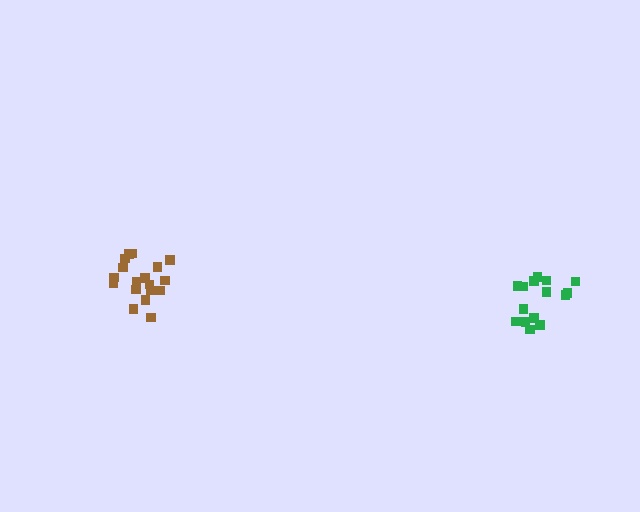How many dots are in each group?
Group 1: 18 dots, Group 2: 15 dots (33 total).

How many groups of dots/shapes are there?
There are 2 groups.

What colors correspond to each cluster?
The clusters are colored: brown, green.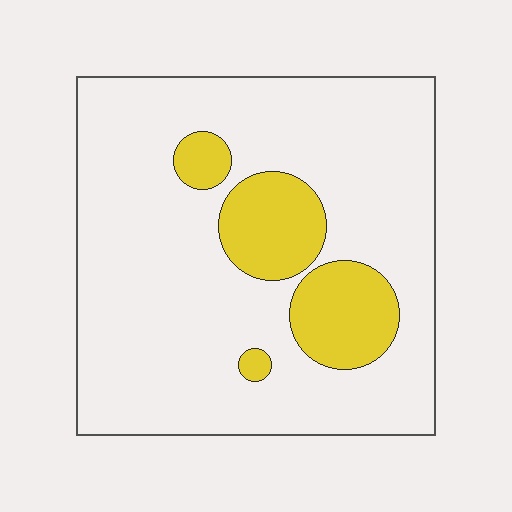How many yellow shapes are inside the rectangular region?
4.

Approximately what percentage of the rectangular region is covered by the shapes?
Approximately 15%.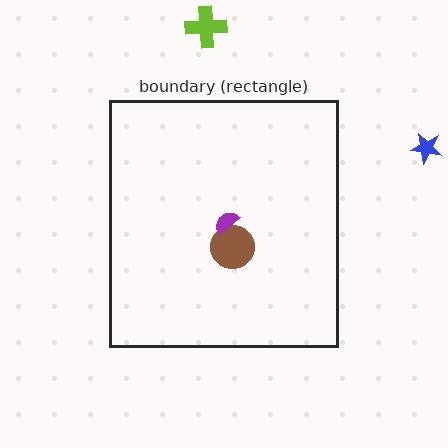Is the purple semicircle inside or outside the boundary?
Inside.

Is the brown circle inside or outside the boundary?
Inside.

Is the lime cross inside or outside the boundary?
Outside.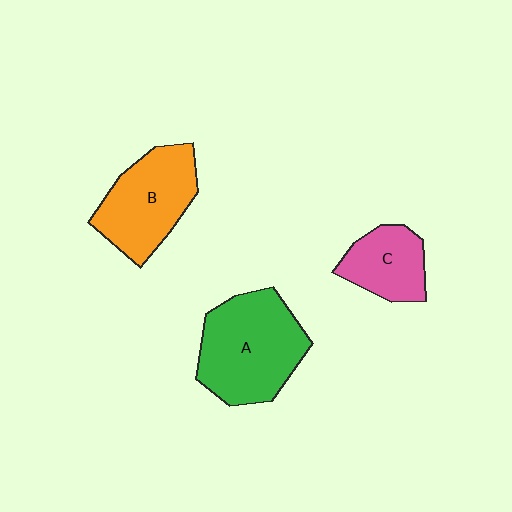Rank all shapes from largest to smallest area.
From largest to smallest: A (green), B (orange), C (pink).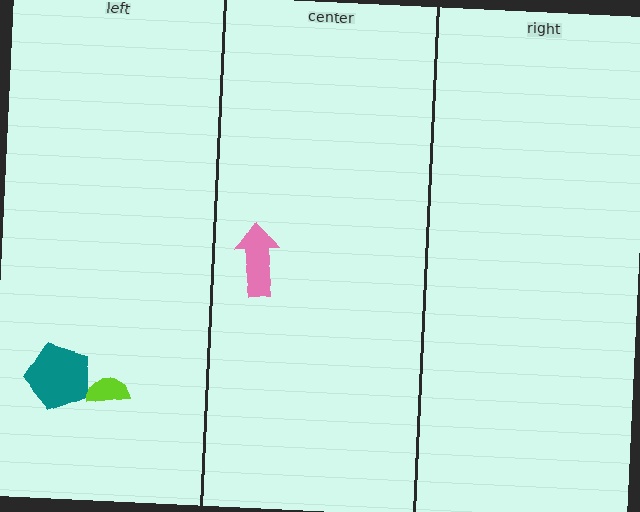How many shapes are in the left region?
2.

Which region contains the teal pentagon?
The left region.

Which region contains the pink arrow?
The center region.